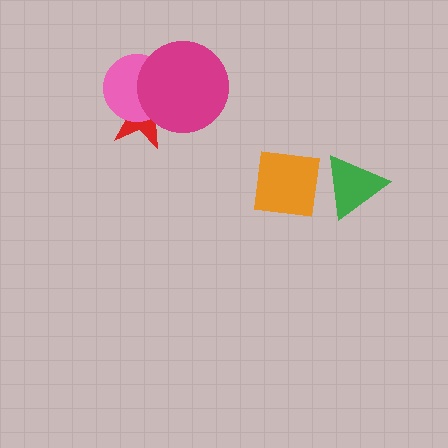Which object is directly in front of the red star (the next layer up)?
The pink circle is directly in front of the red star.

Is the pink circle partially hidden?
Yes, it is partially covered by another shape.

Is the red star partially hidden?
Yes, it is partially covered by another shape.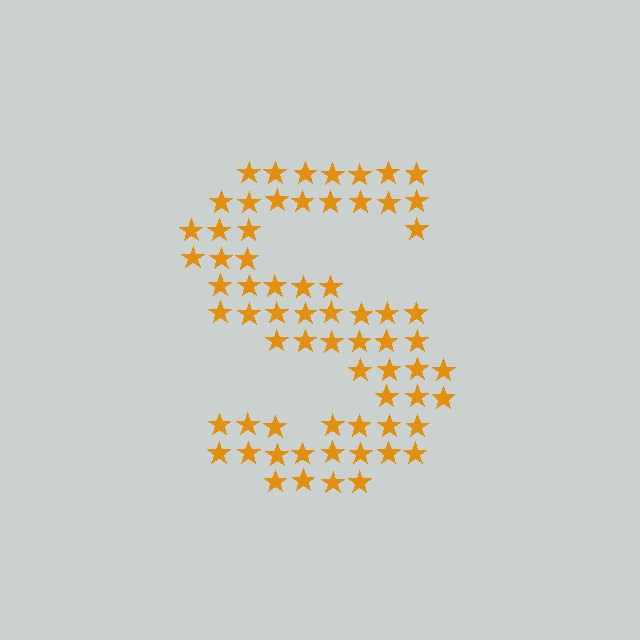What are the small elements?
The small elements are stars.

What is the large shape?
The large shape is the letter S.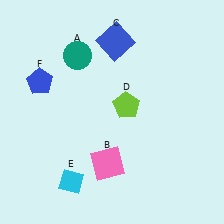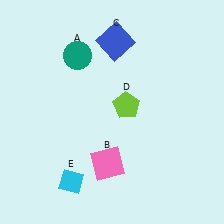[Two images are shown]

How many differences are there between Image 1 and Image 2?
There is 1 difference between the two images.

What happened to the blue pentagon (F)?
The blue pentagon (F) was removed in Image 2. It was in the top-left area of Image 1.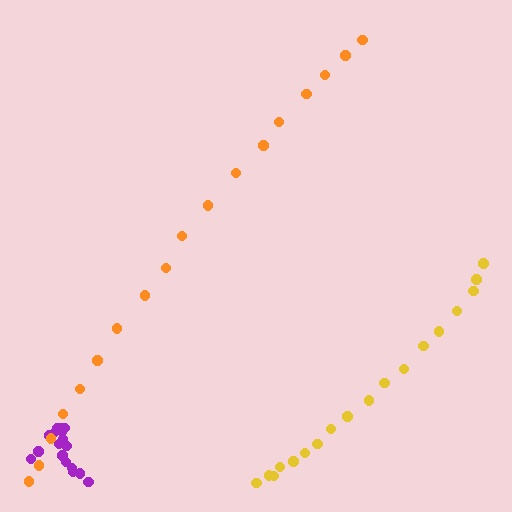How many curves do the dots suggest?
There are 3 distinct paths.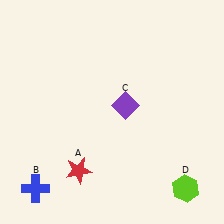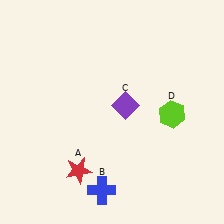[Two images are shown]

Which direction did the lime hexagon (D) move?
The lime hexagon (D) moved up.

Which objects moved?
The objects that moved are: the blue cross (B), the lime hexagon (D).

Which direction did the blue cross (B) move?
The blue cross (B) moved right.